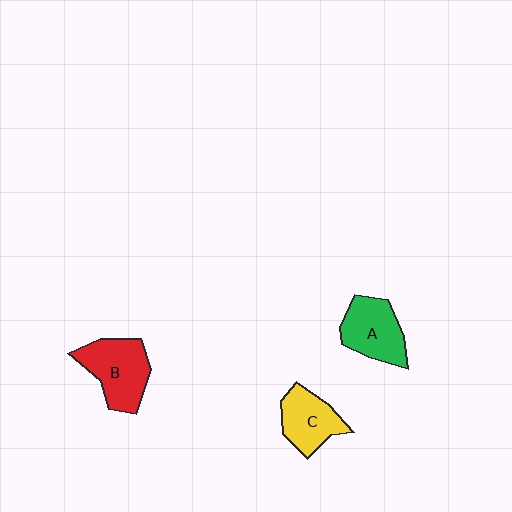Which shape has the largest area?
Shape B (red).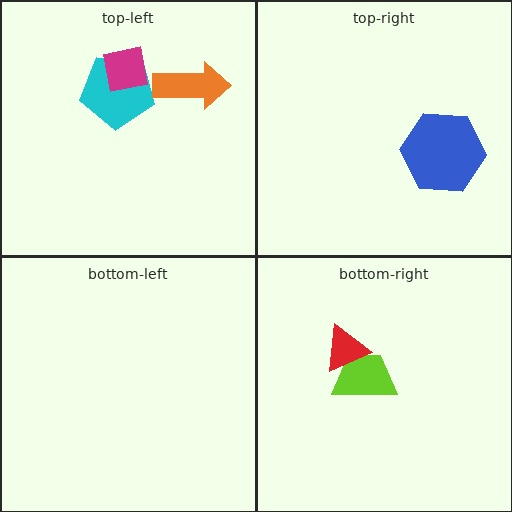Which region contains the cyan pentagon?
The top-left region.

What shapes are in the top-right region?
The blue hexagon.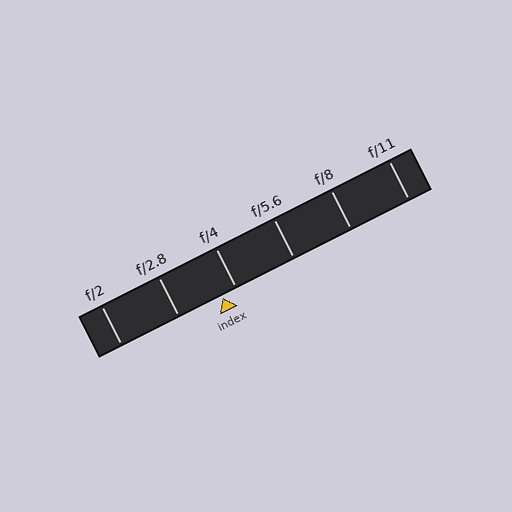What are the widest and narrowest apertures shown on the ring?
The widest aperture shown is f/2 and the narrowest is f/11.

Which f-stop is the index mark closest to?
The index mark is closest to f/4.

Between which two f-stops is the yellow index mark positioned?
The index mark is between f/2.8 and f/4.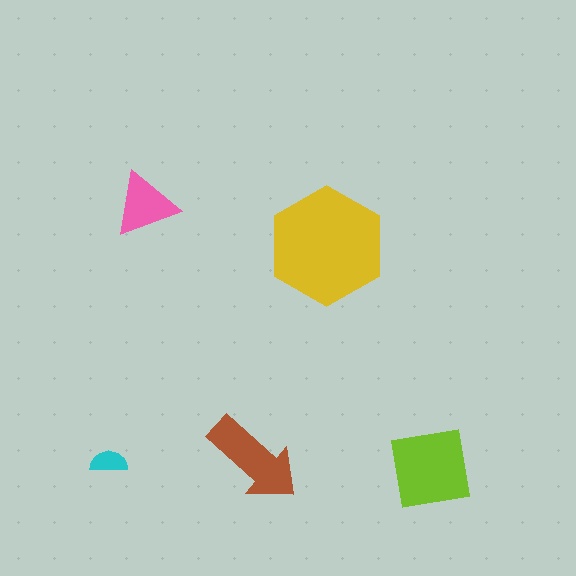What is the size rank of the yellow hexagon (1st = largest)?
1st.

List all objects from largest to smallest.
The yellow hexagon, the lime square, the brown arrow, the pink triangle, the cyan semicircle.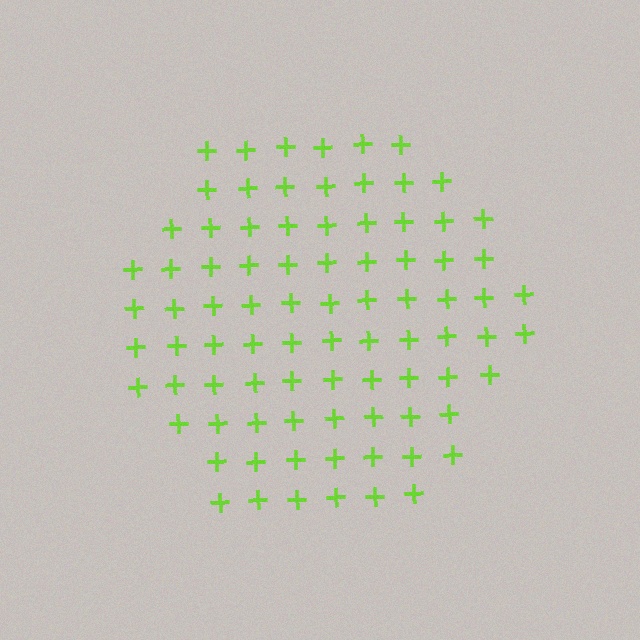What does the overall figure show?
The overall figure shows a hexagon.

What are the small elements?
The small elements are plus signs.